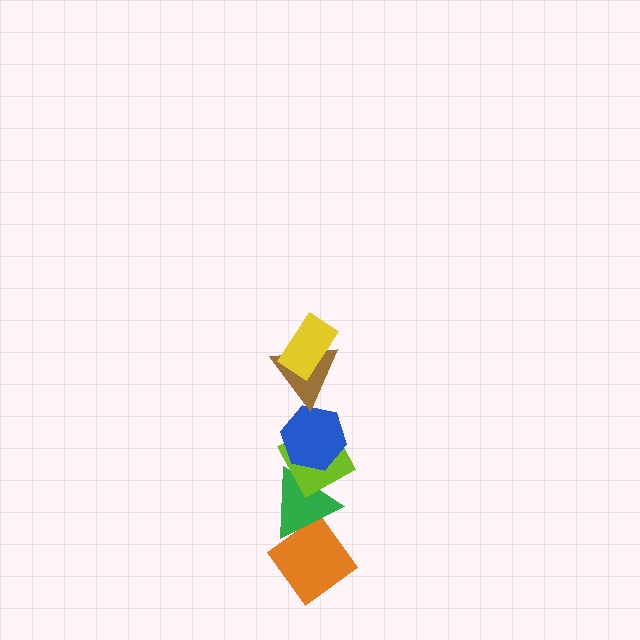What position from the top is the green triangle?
The green triangle is 5th from the top.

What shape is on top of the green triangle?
The lime diamond is on top of the green triangle.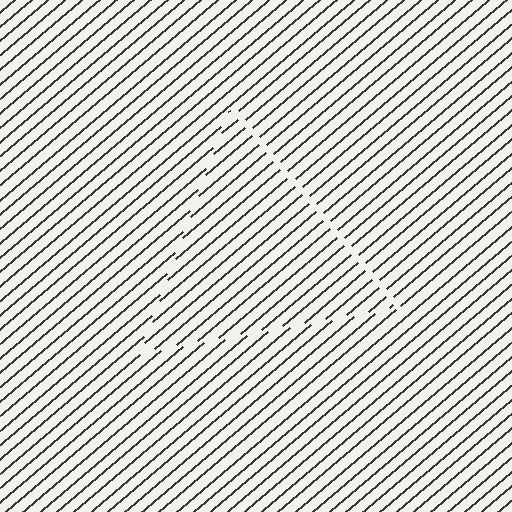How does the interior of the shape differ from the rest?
The interior of the shape contains the same grating, shifted by half a period — the contour is defined by the phase discontinuity where line-ends from the inner and outer gratings abut.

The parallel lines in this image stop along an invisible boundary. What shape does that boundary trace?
An illusory triangle. The interior of the shape contains the same grating, shifted by half a period — the contour is defined by the phase discontinuity where line-ends from the inner and outer gratings abut.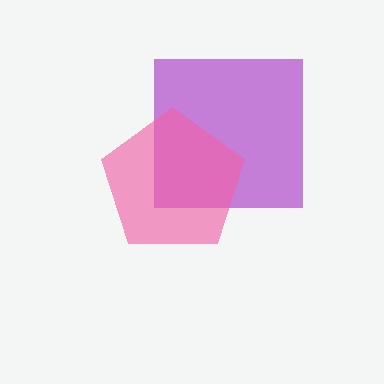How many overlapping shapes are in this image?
There are 2 overlapping shapes in the image.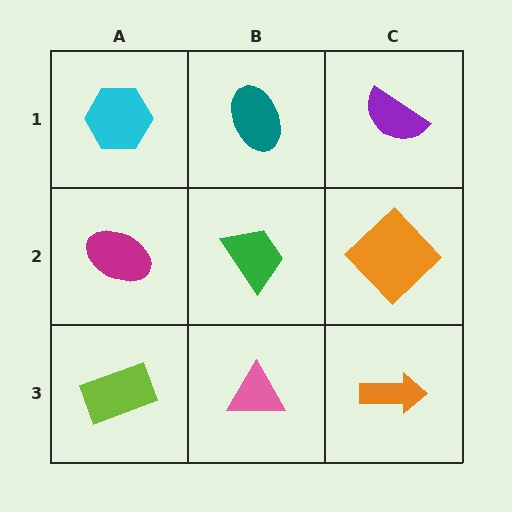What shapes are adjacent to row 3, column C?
An orange diamond (row 2, column C), a pink triangle (row 3, column B).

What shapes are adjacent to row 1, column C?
An orange diamond (row 2, column C), a teal ellipse (row 1, column B).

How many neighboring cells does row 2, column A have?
3.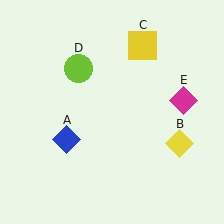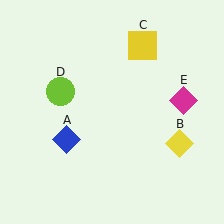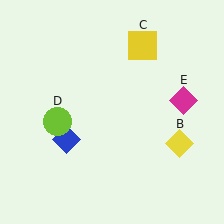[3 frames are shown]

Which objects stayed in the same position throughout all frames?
Blue diamond (object A) and yellow diamond (object B) and yellow square (object C) and magenta diamond (object E) remained stationary.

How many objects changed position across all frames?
1 object changed position: lime circle (object D).